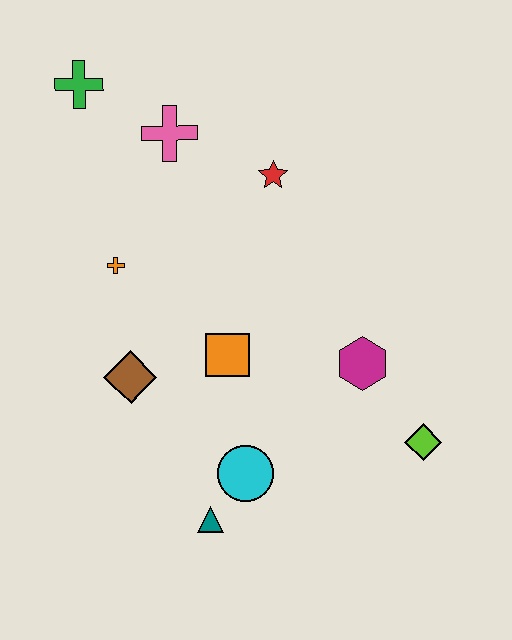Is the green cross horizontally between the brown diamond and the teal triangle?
No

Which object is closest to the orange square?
The brown diamond is closest to the orange square.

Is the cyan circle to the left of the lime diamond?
Yes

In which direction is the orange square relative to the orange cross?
The orange square is to the right of the orange cross.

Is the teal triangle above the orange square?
No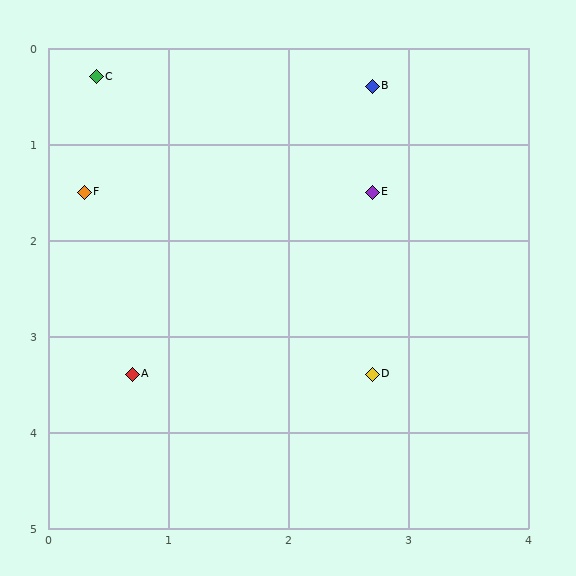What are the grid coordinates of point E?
Point E is at approximately (2.7, 1.5).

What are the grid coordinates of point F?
Point F is at approximately (0.3, 1.5).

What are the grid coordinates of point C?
Point C is at approximately (0.4, 0.3).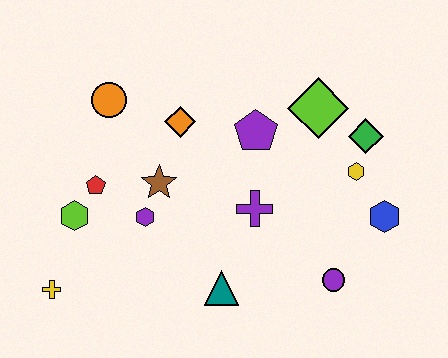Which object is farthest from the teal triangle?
The orange circle is farthest from the teal triangle.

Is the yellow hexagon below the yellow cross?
No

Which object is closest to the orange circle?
The orange diamond is closest to the orange circle.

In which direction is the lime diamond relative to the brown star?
The lime diamond is to the right of the brown star.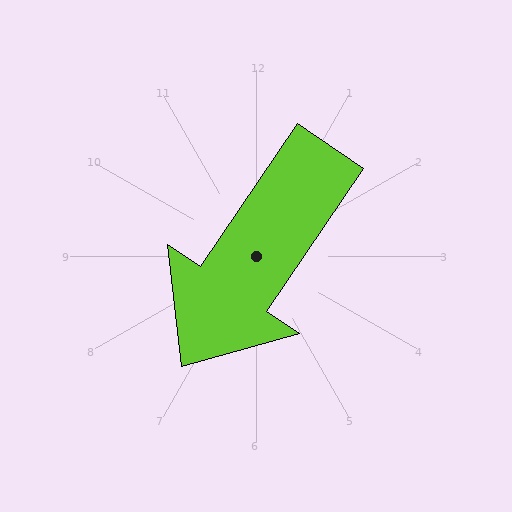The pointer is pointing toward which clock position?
Roughly 7 o'clock.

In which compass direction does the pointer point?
Southwest.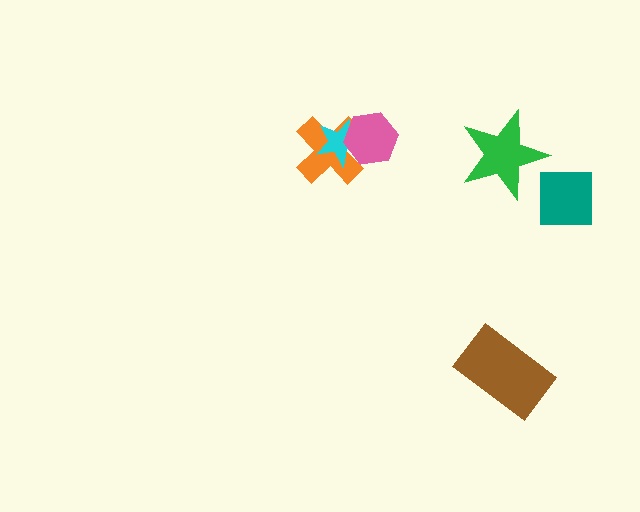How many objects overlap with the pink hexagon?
2 objects overlap with the pink hexagon.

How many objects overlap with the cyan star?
2 objects overlap with the cyan star.